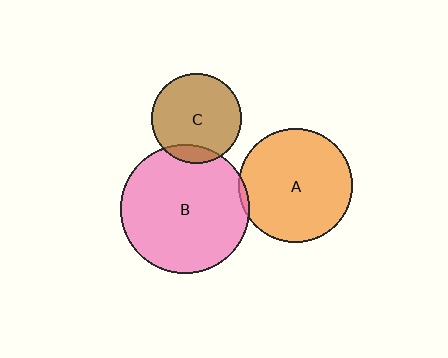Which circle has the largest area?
Circle B (pink).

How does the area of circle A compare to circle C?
Approximately 1.6 times.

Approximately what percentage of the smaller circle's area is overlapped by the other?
Approximately 5%.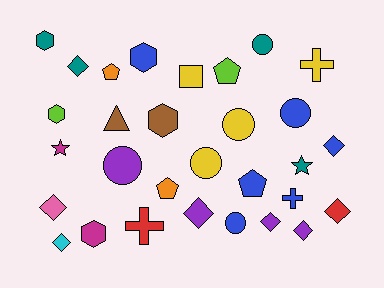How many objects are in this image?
There are 30 objects.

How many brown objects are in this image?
There are 2 brown objects.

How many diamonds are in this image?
There are 8 diamonds.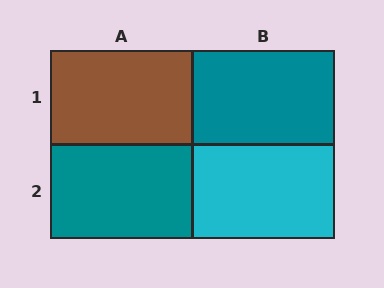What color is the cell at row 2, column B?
Cyan.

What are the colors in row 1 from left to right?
Brown, teal.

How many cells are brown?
1 cell is brown.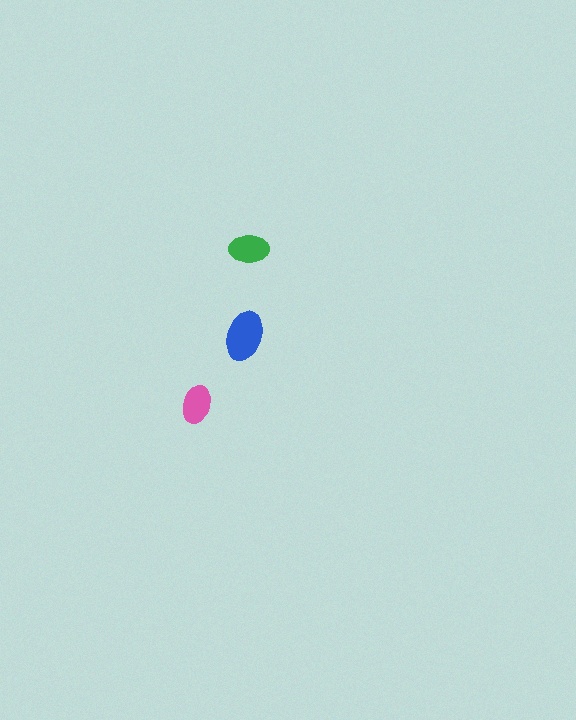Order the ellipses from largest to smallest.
the blue one, the green one, the pink one.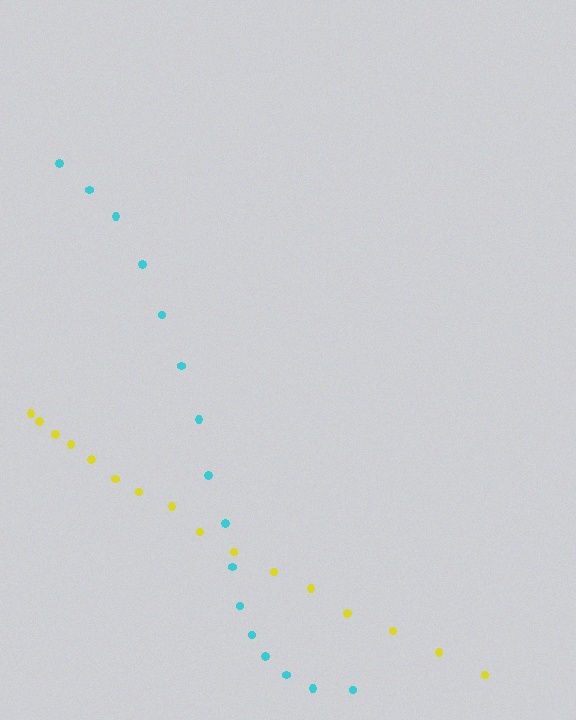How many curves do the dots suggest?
There are 2 distinct paths.